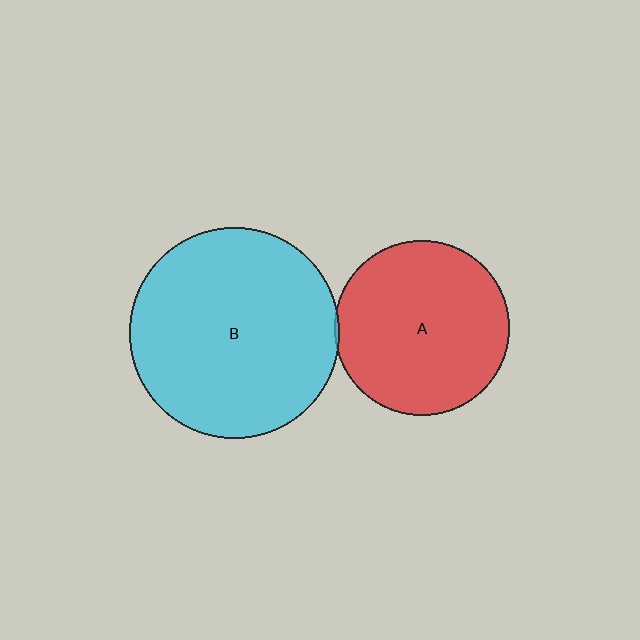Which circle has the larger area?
Circle B (cyan).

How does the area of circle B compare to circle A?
Approximately 1.4 times.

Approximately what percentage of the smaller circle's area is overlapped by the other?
Approximately 5%.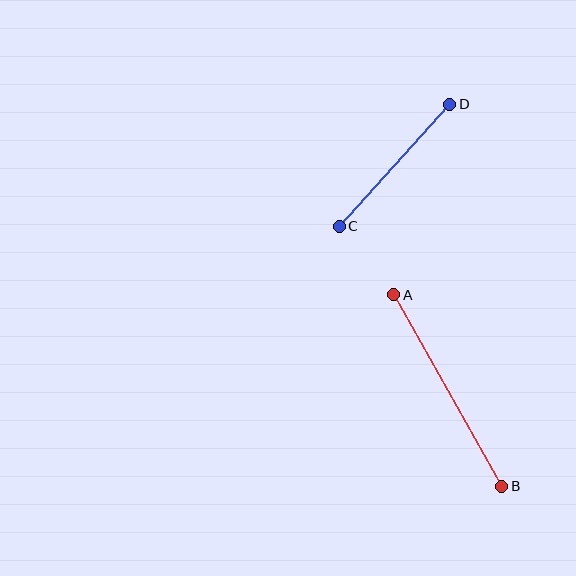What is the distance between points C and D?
The distance is approximately 164 pixels.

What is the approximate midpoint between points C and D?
The midpoint is at approximately (395, 165) pixels.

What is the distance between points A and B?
The distance is approximately 220 pixels.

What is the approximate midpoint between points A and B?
The midpoint is at approximately (448, 390) pixels.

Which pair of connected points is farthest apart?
Points A and B are farthest apart.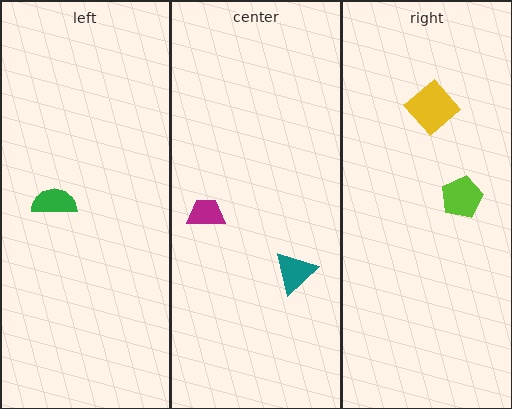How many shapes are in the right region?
2.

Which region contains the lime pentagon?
The right region.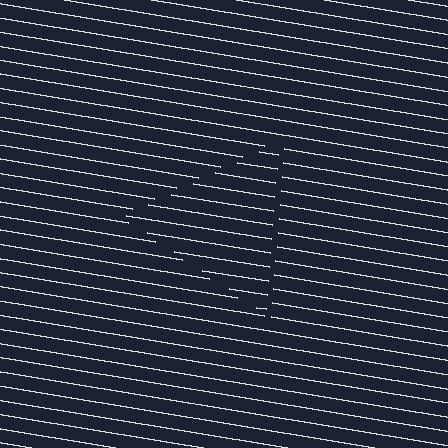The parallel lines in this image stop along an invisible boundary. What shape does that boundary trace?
An illusory triangle. The interior of the shape contains the same grating, shifted by half a period — the contour is defined by the phase discontinuity where line-ends from the inner and outer gratings abut.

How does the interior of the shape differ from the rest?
The interior of the shape contains the same grating, shifted by half a period — the contour is defined by the phase discontinuity where line-ends from the inner and outer gratings abut.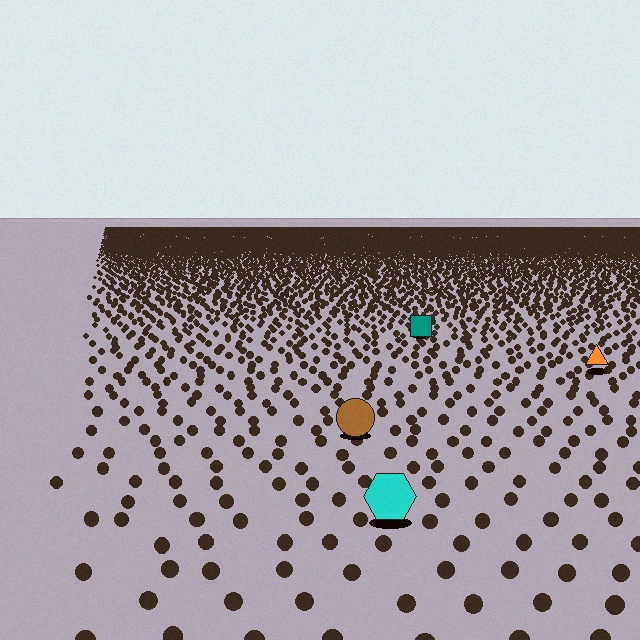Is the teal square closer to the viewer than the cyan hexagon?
No. The cyan hexagon is closer — you can tell from the texture gradient: the ground texture is coarser near it.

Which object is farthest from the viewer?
The teal square is farthest from the viewer. It appears smaller and the ground texture around it is denser.